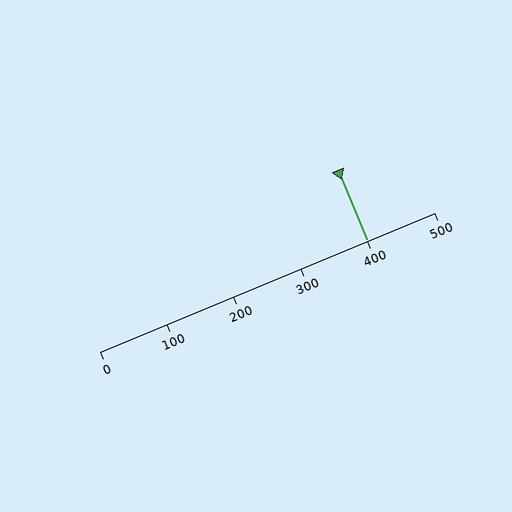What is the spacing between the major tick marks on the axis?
The major ticks are spaced 100 apart.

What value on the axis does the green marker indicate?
The marker indicates approximately 400.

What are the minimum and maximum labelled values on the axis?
The axis runs from 0 to 500.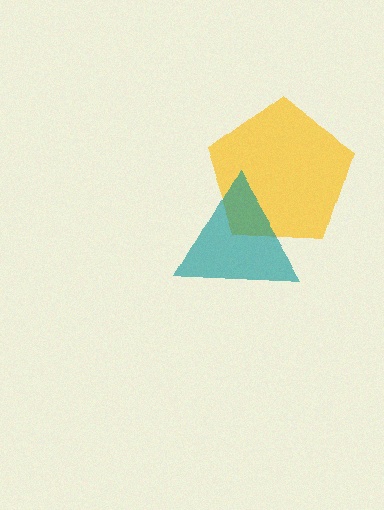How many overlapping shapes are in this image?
There are 2 overlapping shapes in the image.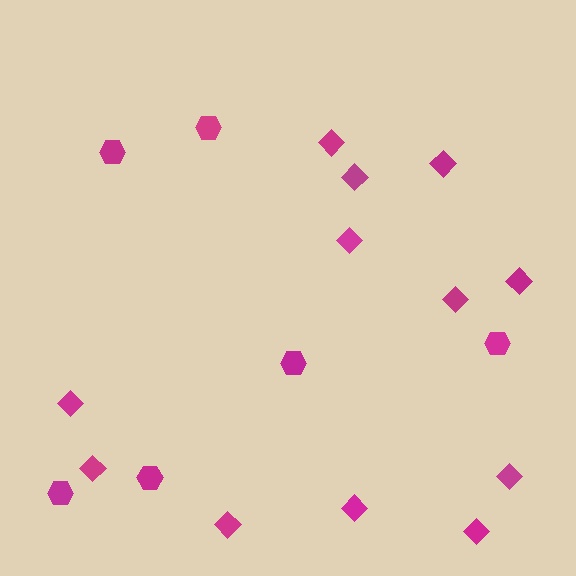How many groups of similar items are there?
There are 2 groups: one group of hexagons (6) and one group of diamonds (12).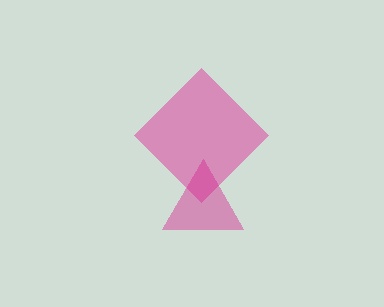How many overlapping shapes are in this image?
There are 2 overlapping shapes in the image.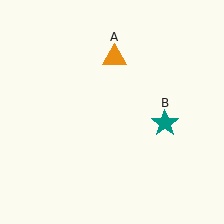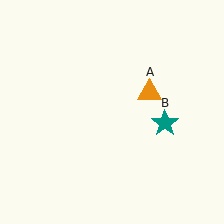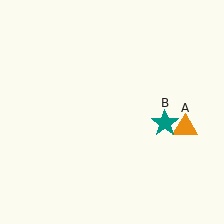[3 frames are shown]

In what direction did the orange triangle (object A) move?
The orange triangle (object A) moved down and to the right.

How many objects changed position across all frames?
1 object changed position: orange triangle (object A).